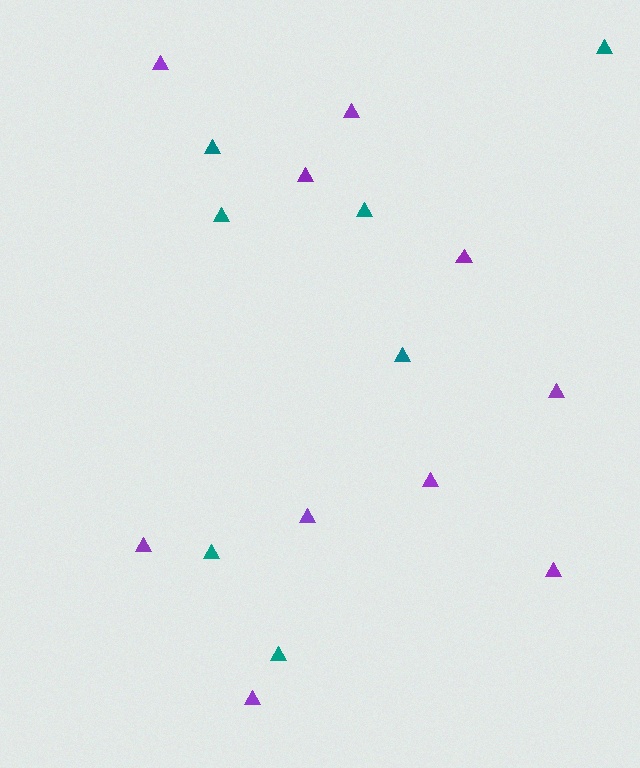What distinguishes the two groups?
There are 2 groups: one group of teal triangles (7) and one group of purple triangles (10).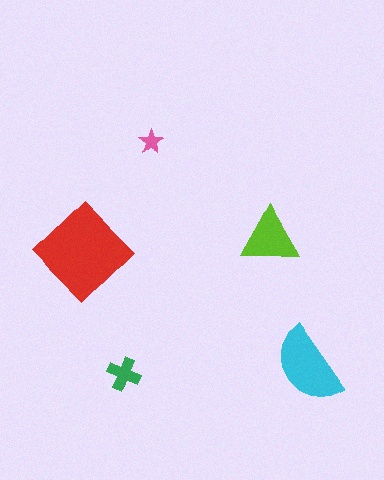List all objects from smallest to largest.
The pink star, the green cross, the lime triangle, the cyan semicircle, the red diamond.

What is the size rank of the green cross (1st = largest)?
4th.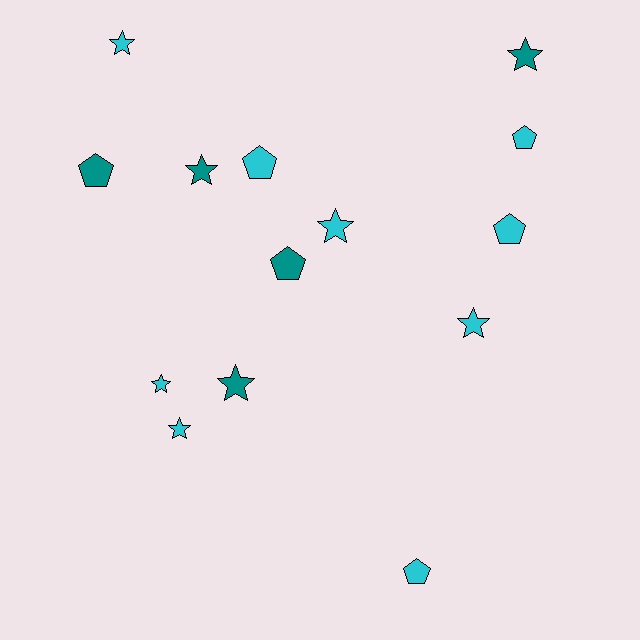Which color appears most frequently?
Cyan, with 9 objects.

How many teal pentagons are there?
There are 2 teal pentagons.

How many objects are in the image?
There are 14 objects.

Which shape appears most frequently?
Star, with 8 objects.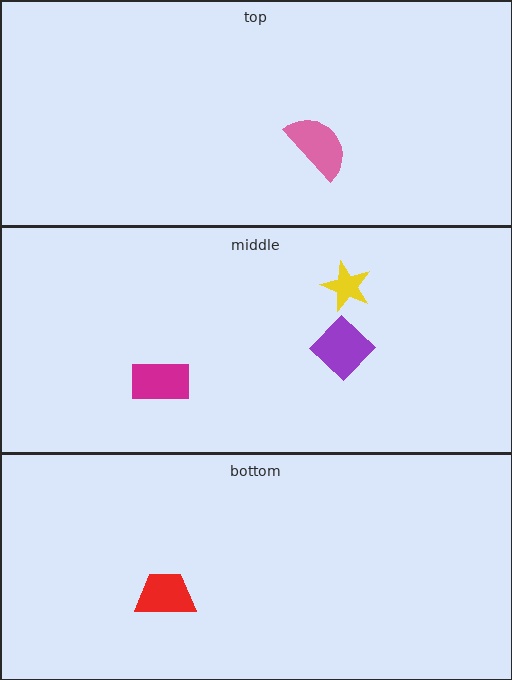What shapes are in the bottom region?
The red trapezoid.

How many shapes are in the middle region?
3.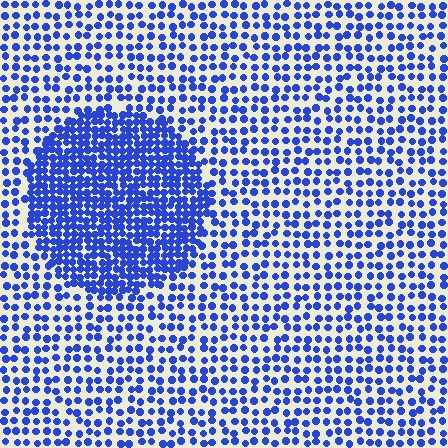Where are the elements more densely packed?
The elements are more densely packed inside the circle boundary.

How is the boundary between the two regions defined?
The boundary is defined by a change in element density (approximately 2.2x ratio). All elements are the same color, size, and shape.